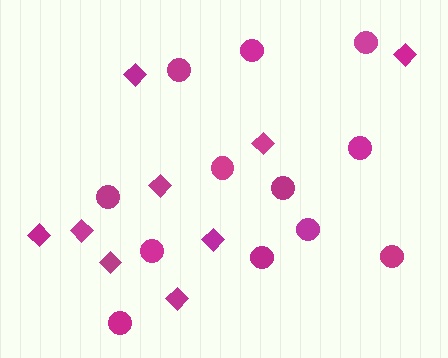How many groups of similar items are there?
There are 2 groups: one group of circles (12) and one group of diamonds (9).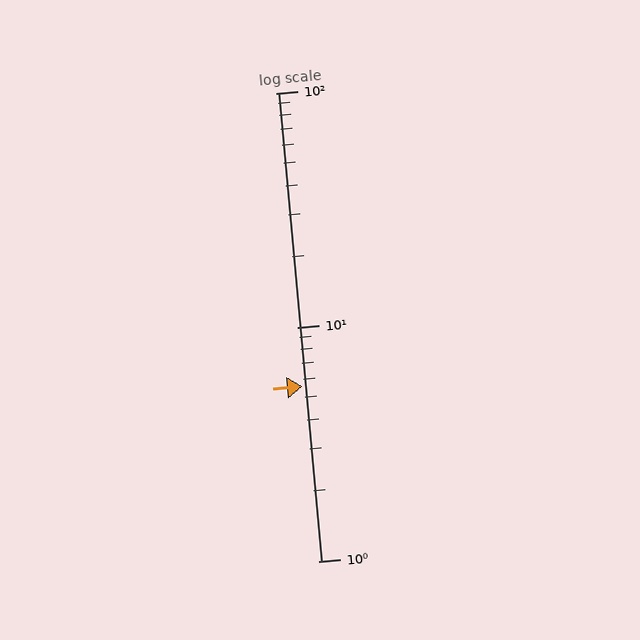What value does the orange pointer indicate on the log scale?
The pointer indicates approximately 5.6.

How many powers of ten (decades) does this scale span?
The scale spans 2 decades, from 1 to 100.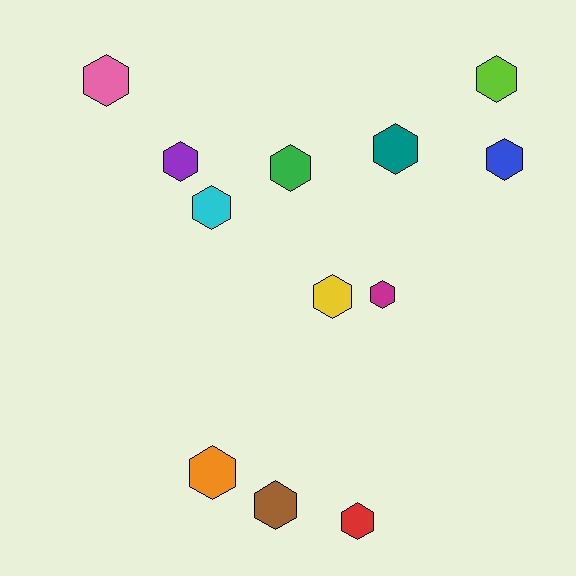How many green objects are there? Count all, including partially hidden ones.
There is 1 green object.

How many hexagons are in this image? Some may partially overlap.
There are 12 hexagons.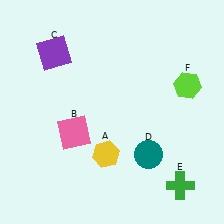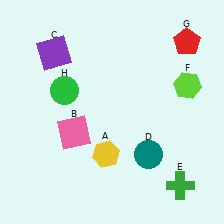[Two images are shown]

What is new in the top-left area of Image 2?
A green circle (H) was added in the top-left area of Image 2.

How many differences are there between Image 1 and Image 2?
There are 2 differences between the two images.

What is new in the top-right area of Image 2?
A red pentagon (G) was added in the top-right area of Image 2.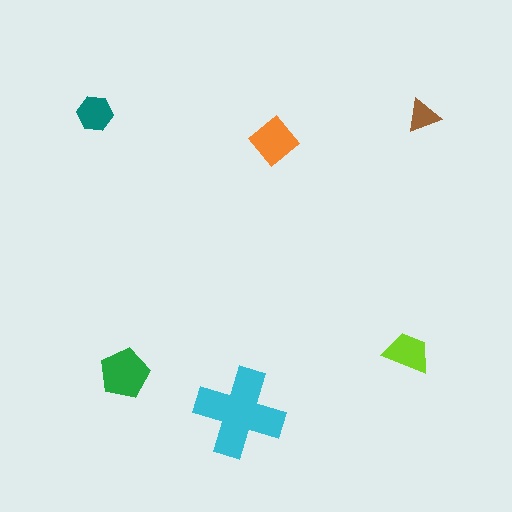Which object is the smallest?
The brown triangle.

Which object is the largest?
The cyan cross.